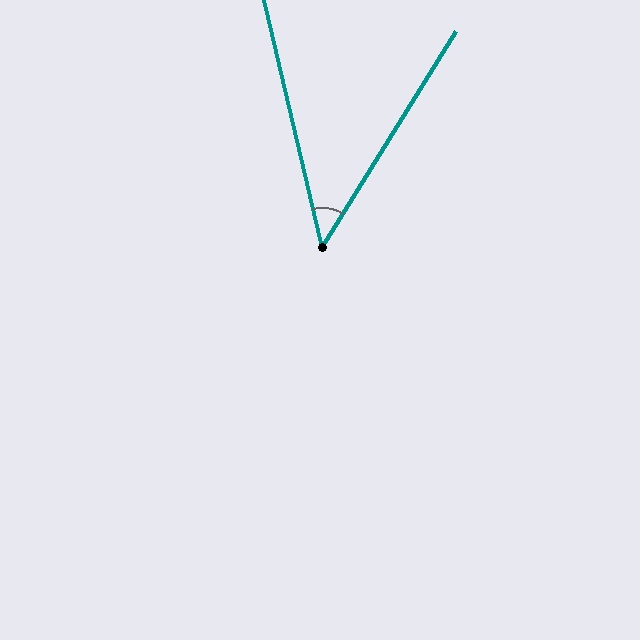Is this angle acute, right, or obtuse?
It is acute.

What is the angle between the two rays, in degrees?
Approximately 45 degrees.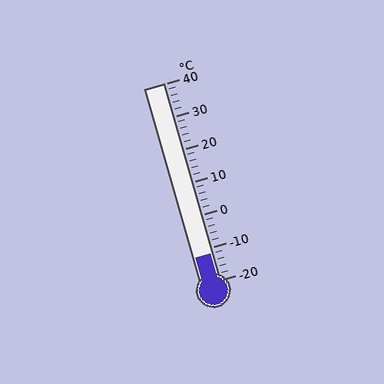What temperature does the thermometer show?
The thermometer shows approximately -12°C.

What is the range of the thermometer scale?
The thermometer scale ranges from -20°C to 40°C.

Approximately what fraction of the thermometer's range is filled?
The thermometer is filled to approximately 15% of its range.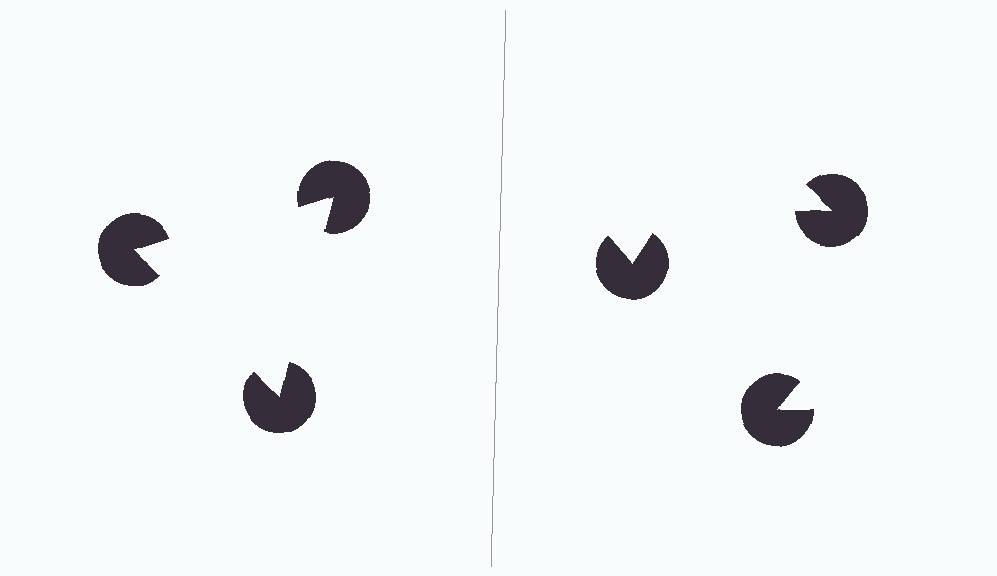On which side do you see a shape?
An illusory triangle appears on the left side. On the right side the wedge cuts are rotated, so no coherent shape forms.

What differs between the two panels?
The pac-man discs are positioned identically on both sides; only the wedge orientations differ. On the left they align to a triangle; on the right they are misaligned.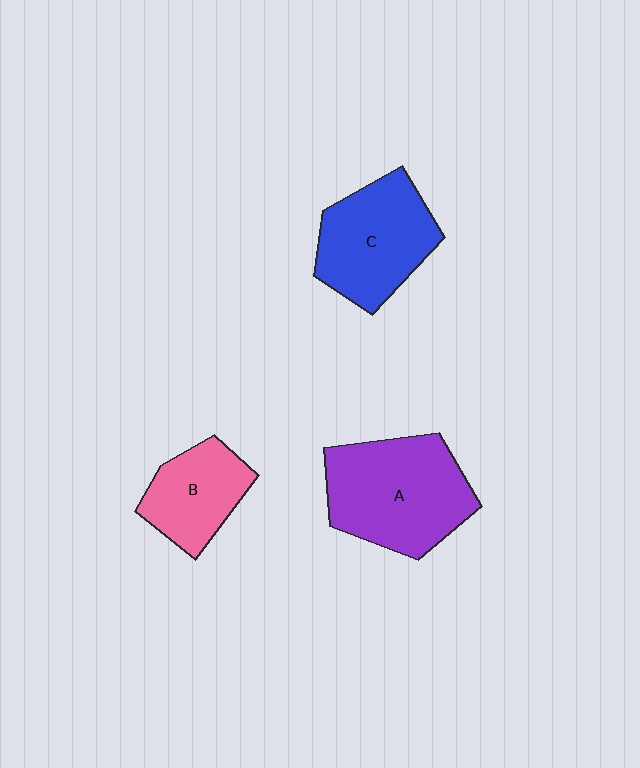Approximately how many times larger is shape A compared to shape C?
Approximately 1.2 times.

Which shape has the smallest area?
Shape B (pink).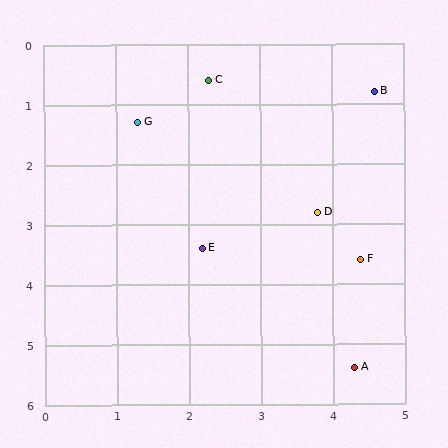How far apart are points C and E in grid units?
Points C and E are about 2.8 grid units apart.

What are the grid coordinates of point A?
Point A is at approximately (4.3, 5.4).